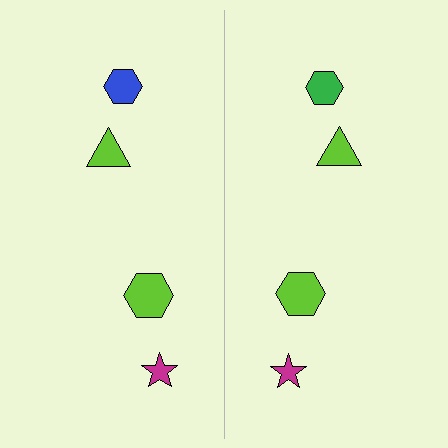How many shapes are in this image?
There are 8 shapes in this image.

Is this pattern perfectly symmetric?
No, the pattern is not perfectly symmetric. The green hexagon on the right side breaks the symmetry — its mirror counterpart is blue.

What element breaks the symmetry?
The green hexagon on the right side breaks the symmetry — its mirror counterpart is blue.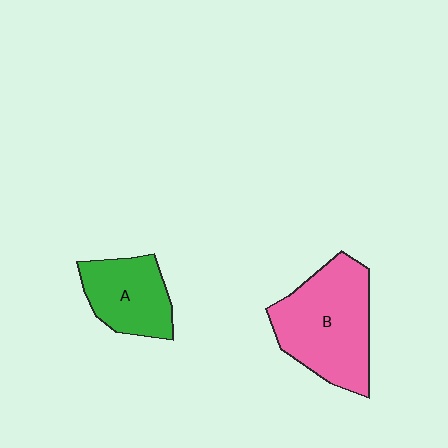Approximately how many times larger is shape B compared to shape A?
Approximately 1.6 times.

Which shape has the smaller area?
Shape A (green).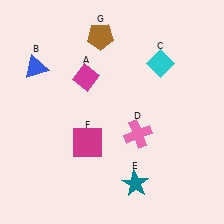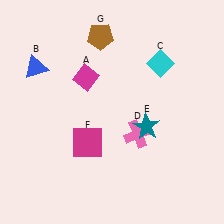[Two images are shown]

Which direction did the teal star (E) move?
The teal star (E) moved up.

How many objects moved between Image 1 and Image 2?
1 object moved between the two images.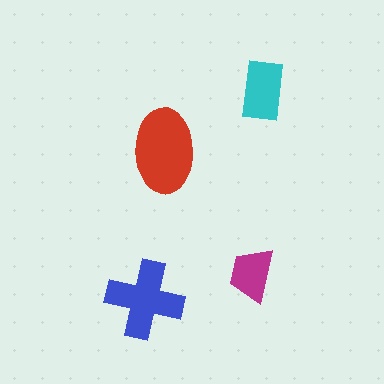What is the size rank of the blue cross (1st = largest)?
2nd.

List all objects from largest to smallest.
The red ellipse, the blue cross, the cyan rectangle, the magenta trapezoid.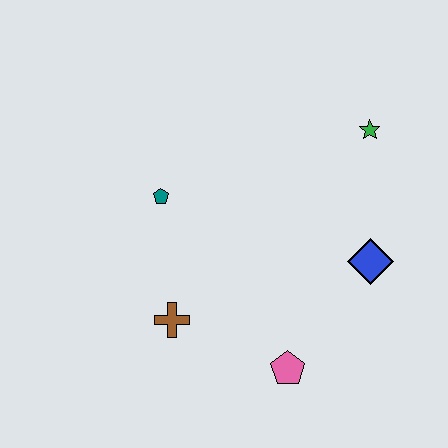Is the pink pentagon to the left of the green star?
Yes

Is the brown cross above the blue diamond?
No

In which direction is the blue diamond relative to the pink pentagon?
The blue diamond is above the pink pentagon.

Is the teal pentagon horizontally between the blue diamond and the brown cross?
No